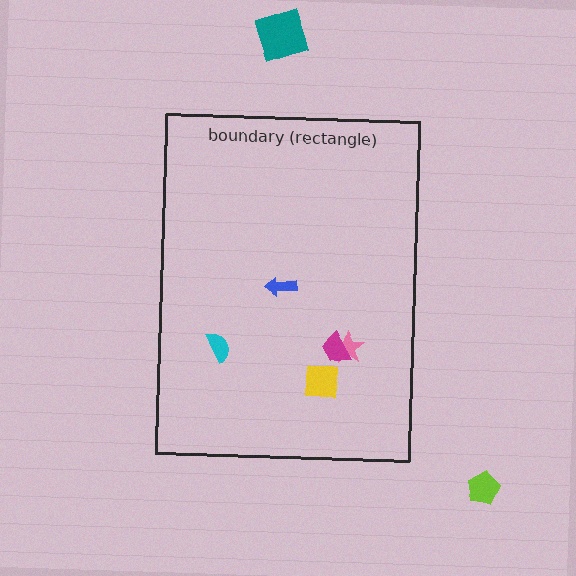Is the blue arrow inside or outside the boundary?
Inside.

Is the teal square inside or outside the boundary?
Outside.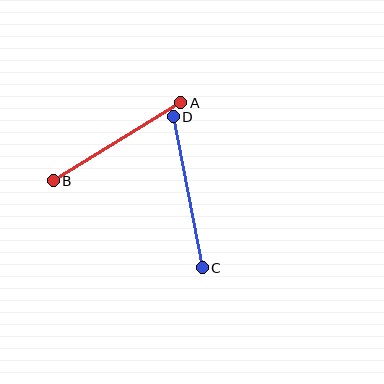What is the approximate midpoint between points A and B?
The midpoint is at approximately (117, 142) pixels.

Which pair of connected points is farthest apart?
Points C and D are farthest apart.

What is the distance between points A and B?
The distance is approximately 149 pixels.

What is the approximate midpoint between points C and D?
The midpoint is at approximately (188, 192) pixels.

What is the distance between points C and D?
The distance is approximately 154 pixels.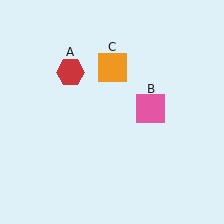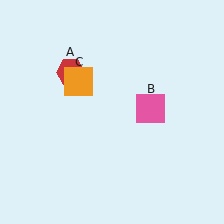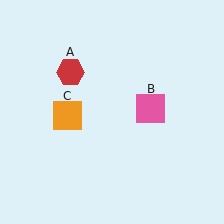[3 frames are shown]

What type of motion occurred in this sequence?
The orange square (object C) rotated counterclockwise around the center of the scene.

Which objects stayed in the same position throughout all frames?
Red hexagon (object A) and pink square (object B) remained stationary.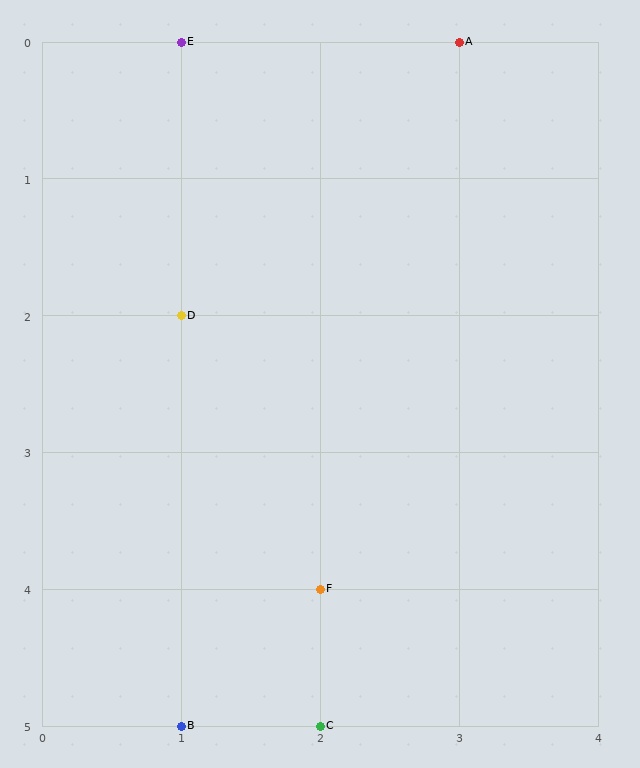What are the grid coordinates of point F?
Point F is at grid coordinates (2, 4).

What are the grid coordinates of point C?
Point C is at grid coordinates (2, 5).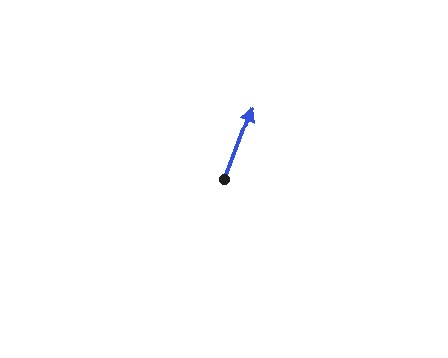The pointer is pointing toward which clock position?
Roughly 1 o'clock.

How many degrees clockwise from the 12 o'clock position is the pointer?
Approximately 21 degrees.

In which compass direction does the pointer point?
North.